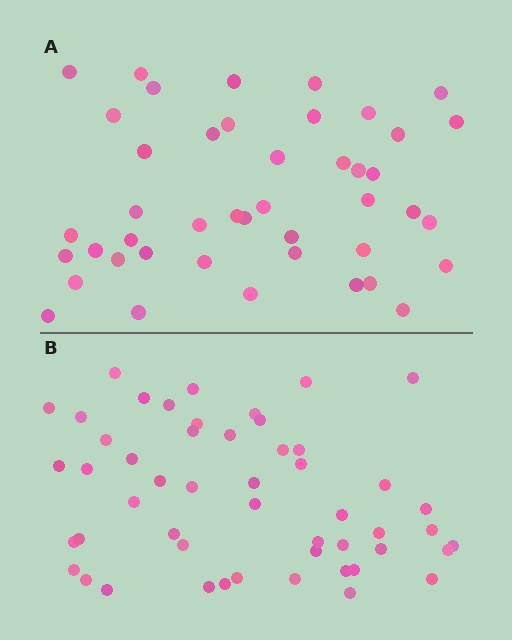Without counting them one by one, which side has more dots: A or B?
Region B (the bottom region) has more dots.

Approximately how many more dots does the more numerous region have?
Region B has roughly 8 or so more dots than region A.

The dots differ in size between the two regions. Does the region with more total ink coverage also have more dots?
No. Region A has more total ink coverage because its dots are larger, but region B actually contains more individual dots. Total area can be misleading — the number of items is what matters here.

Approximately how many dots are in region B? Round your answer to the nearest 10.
About 50 dots. (The exact count is 51, which rounds to 50.)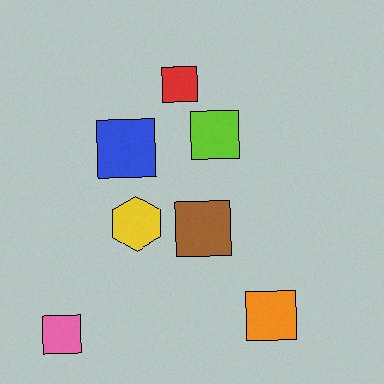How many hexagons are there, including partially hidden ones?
There is 1 hexagon.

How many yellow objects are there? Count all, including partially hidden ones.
There is 1 yellow object.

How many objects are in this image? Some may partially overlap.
There are 7 objects.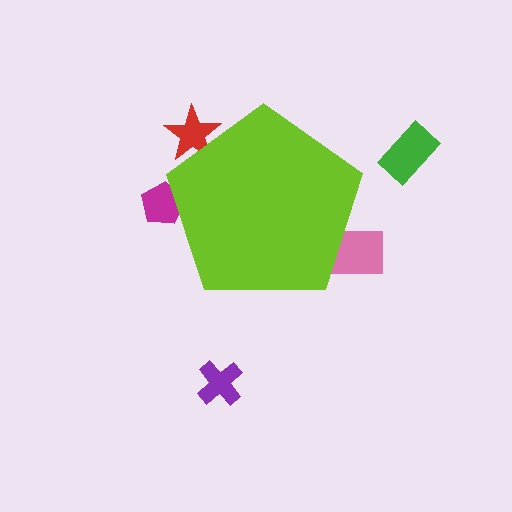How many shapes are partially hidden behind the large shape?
3 shapes are partially hidden.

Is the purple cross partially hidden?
No, the purple cross is fully visible.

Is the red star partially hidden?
Yes, the red star is partially hidden behind the lime pentagon.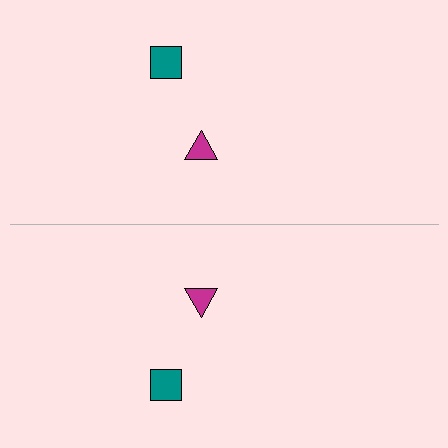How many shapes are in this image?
There are 4 shapes in this image.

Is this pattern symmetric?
Yes, this pattern has bilateral (reflection) symmetry.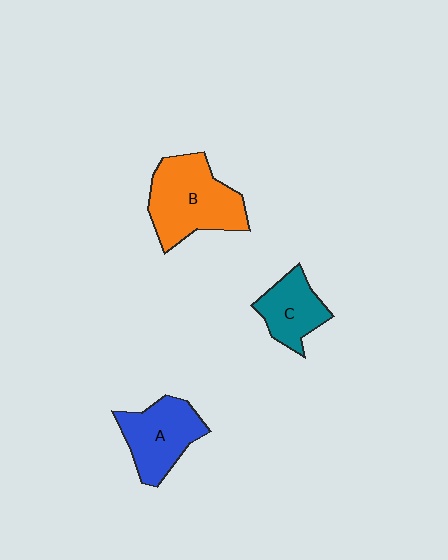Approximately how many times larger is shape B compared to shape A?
Approximately 1.3 times.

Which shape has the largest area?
Shape B (orange).